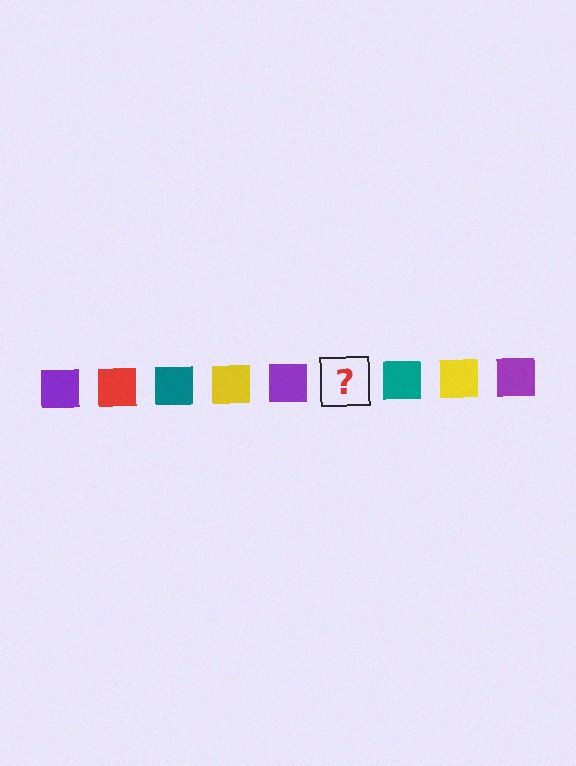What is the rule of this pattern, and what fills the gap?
The rule is that the pattern cycles through purple, red, teal, yellow squares. The gap should be filled with a red square.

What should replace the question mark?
The question mark should be replaced with a red square.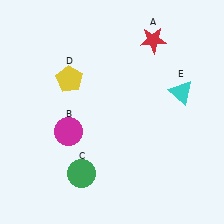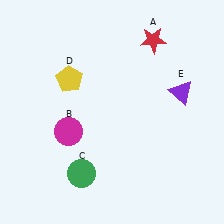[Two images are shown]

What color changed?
The triangle (E) changed from cyan in Image 1 to purple in Image 2.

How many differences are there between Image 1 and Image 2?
There is 1 difference between the two images.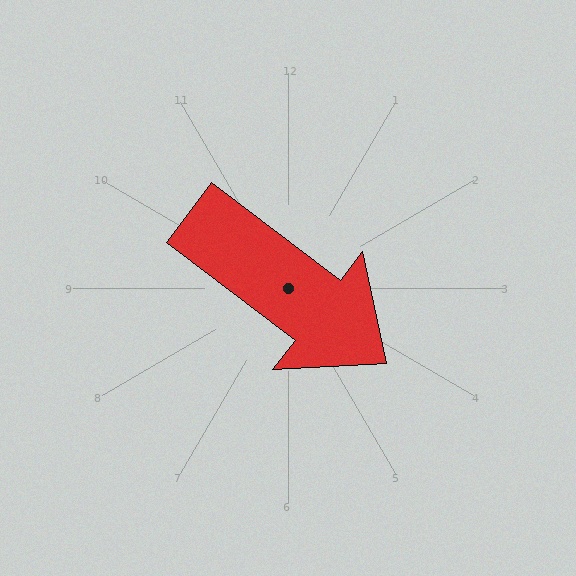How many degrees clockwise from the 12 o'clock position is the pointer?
Approximately 127 degrees.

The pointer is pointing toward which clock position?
Roughly 4 o'clock.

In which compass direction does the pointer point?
Southeast.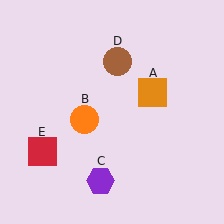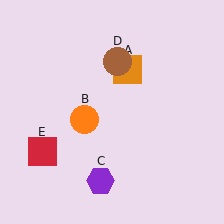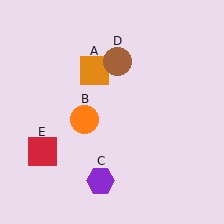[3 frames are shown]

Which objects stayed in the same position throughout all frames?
Orange circle (object B) and purple hexagon (object C) and brown circle (object D) and red square (object E) remained stationary.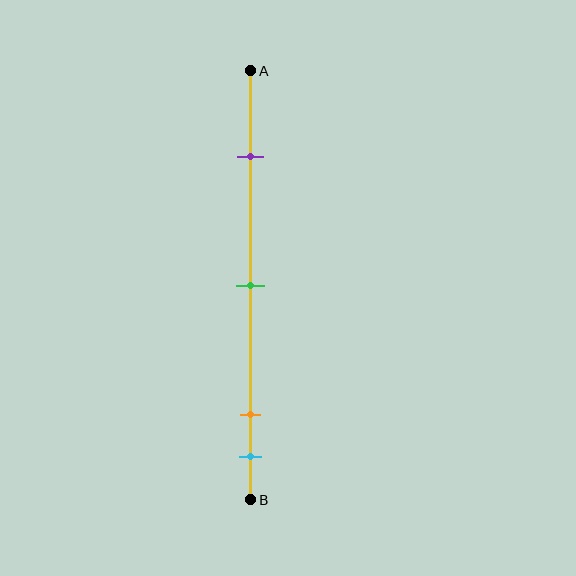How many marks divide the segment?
There are 4 marks dividing the segment.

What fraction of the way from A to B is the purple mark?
The purple mark is approximately 20% (0.2) of the way from A to B.